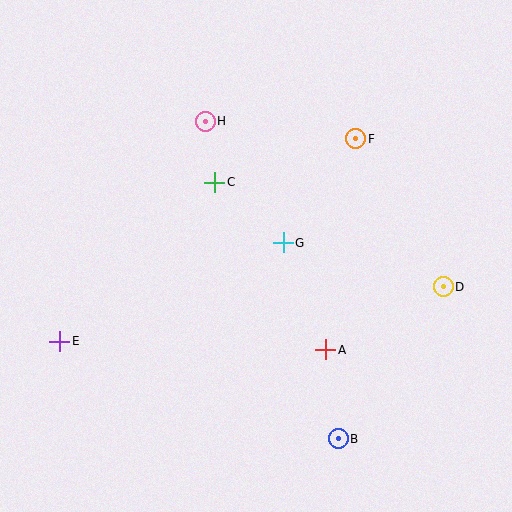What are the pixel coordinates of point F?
Point F is at (356, 139).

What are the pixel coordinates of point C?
Point C is at (215, 182).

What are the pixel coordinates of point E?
Point E is at (60, 341).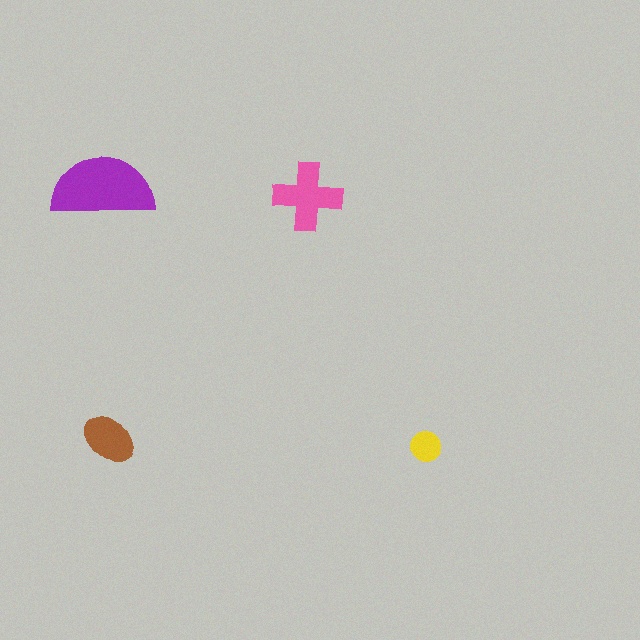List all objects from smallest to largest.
The yellow circle, the brown ellipse, the pink cross, the purple semicircle.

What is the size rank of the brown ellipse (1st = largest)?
3rd.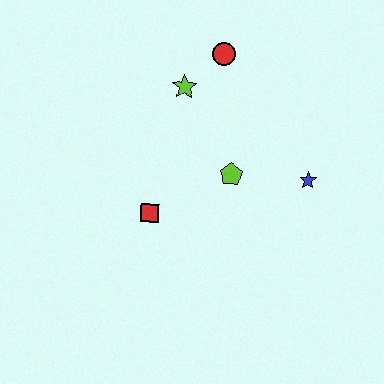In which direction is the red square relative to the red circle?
The red square is below the red circle.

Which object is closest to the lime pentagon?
The blue star is closest to the lime pentagon.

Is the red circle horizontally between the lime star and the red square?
No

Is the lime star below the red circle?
Yes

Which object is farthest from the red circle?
The red square is farthest from the red circle.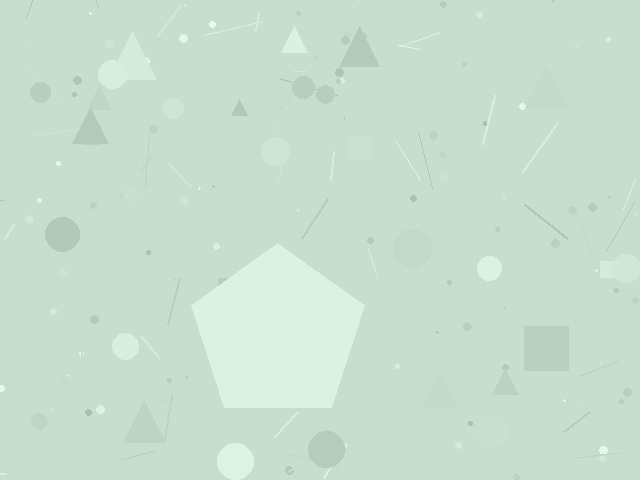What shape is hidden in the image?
A pentagon is hidden in the image.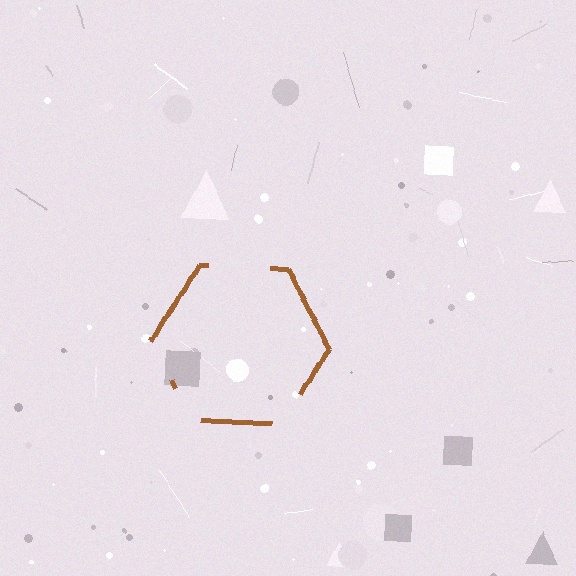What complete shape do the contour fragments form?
The contour fragments form a hexagon.